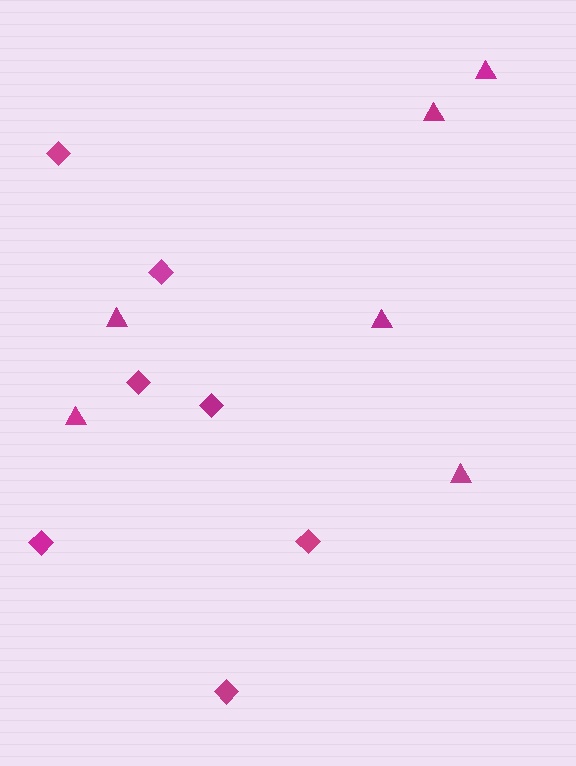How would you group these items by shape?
There are 2 groups: one group of triangles (6) and one group of diamonds (7).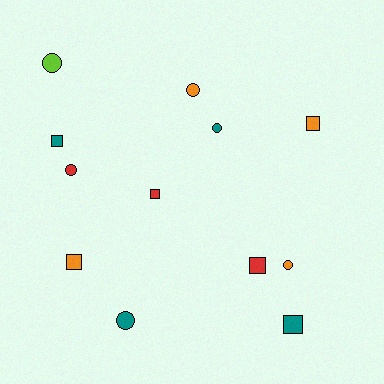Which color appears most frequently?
Orange, with 4 objects.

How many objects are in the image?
There are 12 objects.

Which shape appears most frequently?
Square, with 6 objects.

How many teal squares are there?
There are 2 teal squares.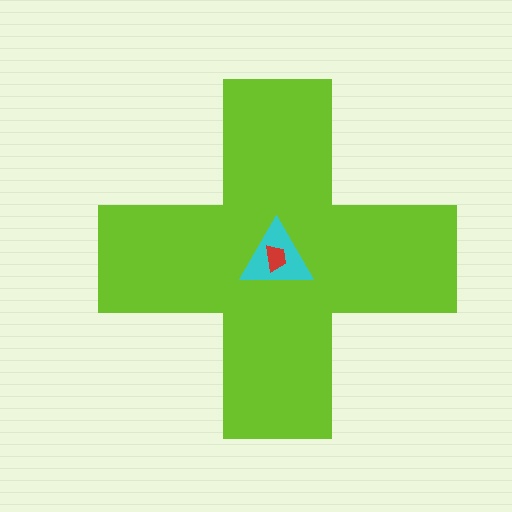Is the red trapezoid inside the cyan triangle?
Yes.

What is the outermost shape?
The lime cross.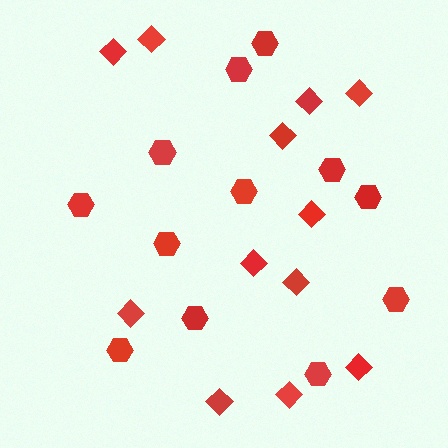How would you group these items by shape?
There are 2 groups: one group of hexagons (12) and one group of diamonds (12).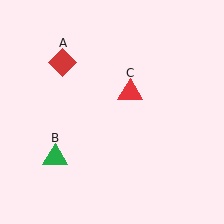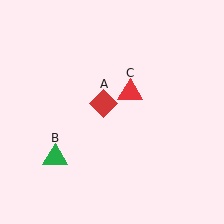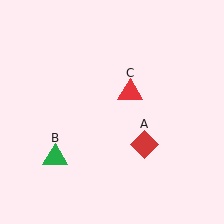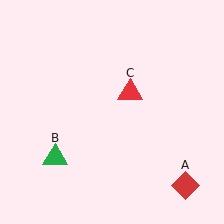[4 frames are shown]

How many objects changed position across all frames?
1 object changed position: red diamond (object A).